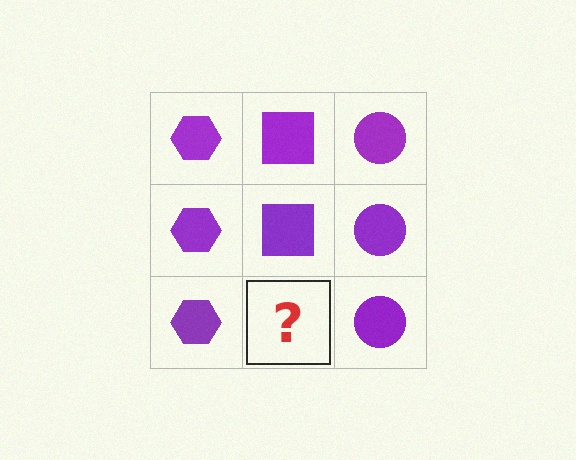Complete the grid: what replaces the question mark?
The question mark should be replaced with a purple square.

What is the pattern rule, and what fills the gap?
The rule is that each column has a consistent shape. The gap should be filled with a purple square.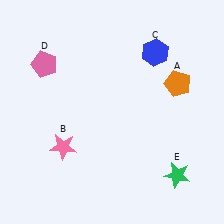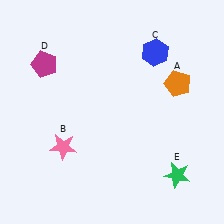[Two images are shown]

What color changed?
The pentagon (D) changed from pink in Image 1 to magenta in Image 2.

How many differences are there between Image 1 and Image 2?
There is 1 difference between the two images.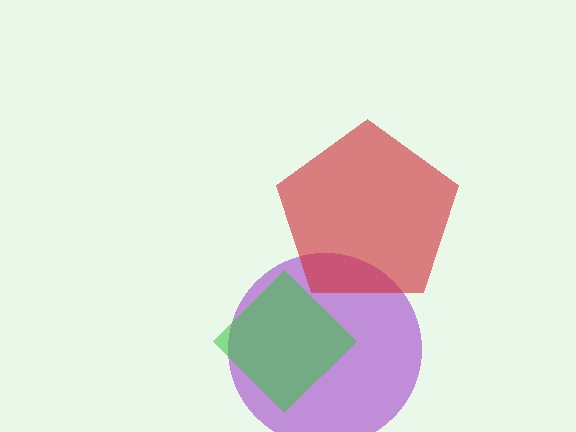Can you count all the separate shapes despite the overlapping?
Yes, there are 3 separate shapes.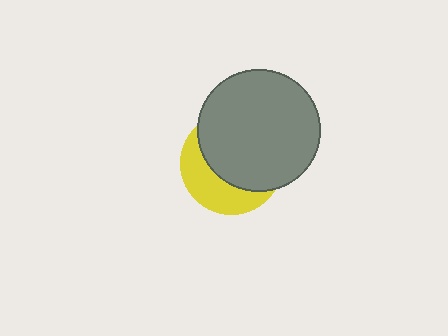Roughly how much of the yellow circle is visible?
A small part of it is visible (roughly 37%).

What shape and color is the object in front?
The object in front is a gray circle.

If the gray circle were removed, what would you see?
You would see the complete yellow circle.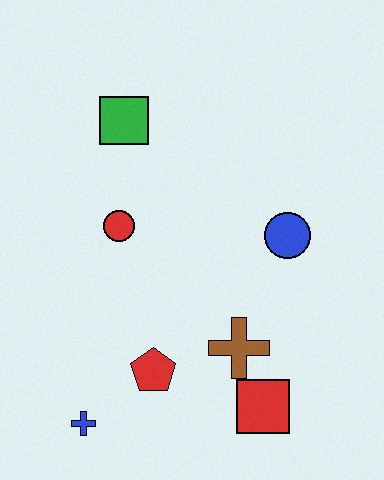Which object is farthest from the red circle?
The red square is farthest from the red circle.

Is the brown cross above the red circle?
No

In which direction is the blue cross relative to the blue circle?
The blue cross is to the left of the blue circle.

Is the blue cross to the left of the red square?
Yes